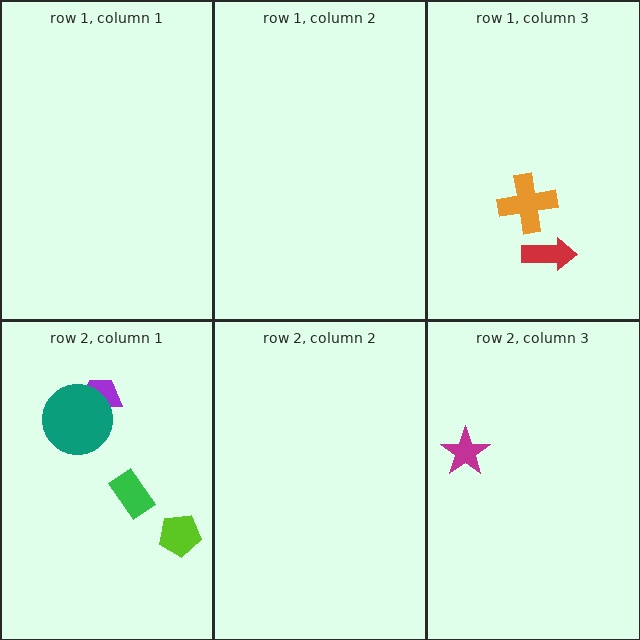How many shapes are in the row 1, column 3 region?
2.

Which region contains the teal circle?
The row 2, column 1 region.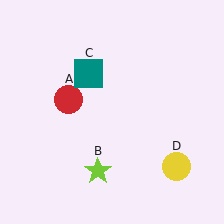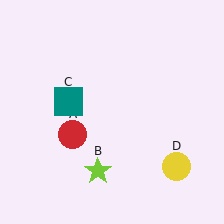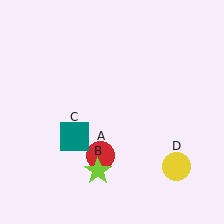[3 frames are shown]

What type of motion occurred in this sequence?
The red circle (object A), teal square (object C) rotated counterclockwise around the center of the scene.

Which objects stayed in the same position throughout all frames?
Lime star (object B) and yellow circle (object D) remained stationary.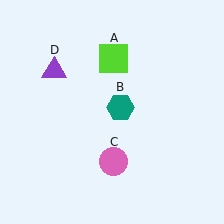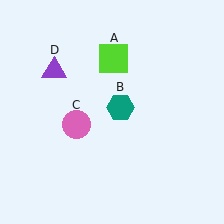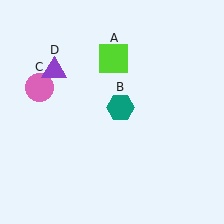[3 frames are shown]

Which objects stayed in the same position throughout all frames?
Lime square (object A) and teal hexagon (object B) and purple triangle (object D) remained stationary.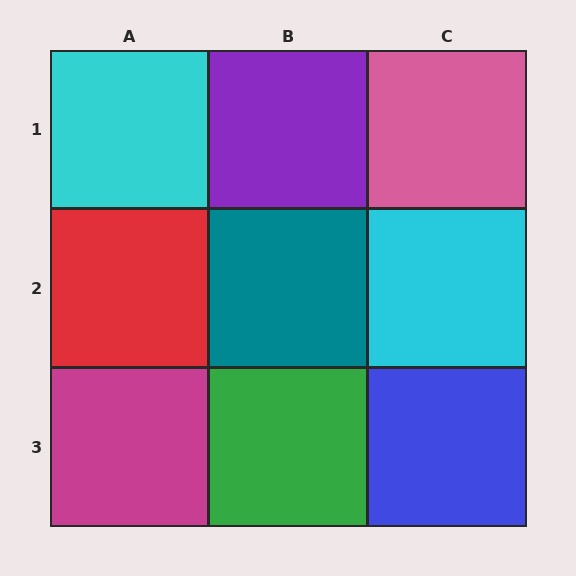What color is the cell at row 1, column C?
Pink.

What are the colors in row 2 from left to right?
Red, teal, cyan.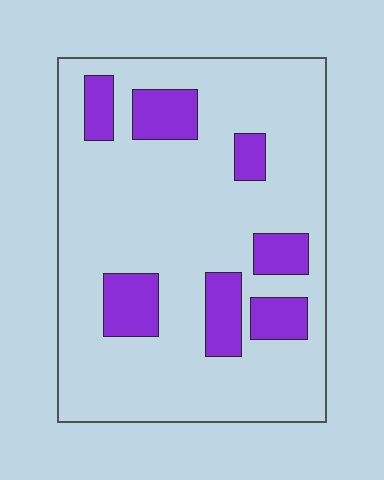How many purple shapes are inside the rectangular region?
7.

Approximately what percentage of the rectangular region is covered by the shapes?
Approximately 20%.